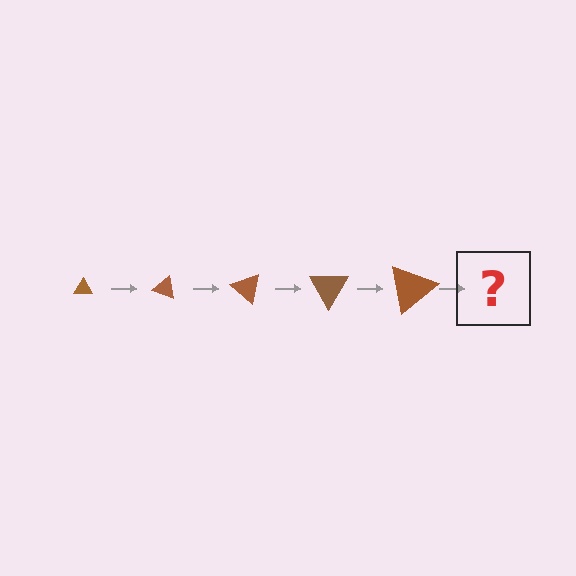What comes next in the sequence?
The next element should be a triangle, larger than the previous one and rotated 100 degrees from the start.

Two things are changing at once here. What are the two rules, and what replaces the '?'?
The two rules are that the triangle grows larger each step and it rotates 20 degrees each step. The '?' should be a triangle, larger than the previous one and rotated 100 degrees from the start.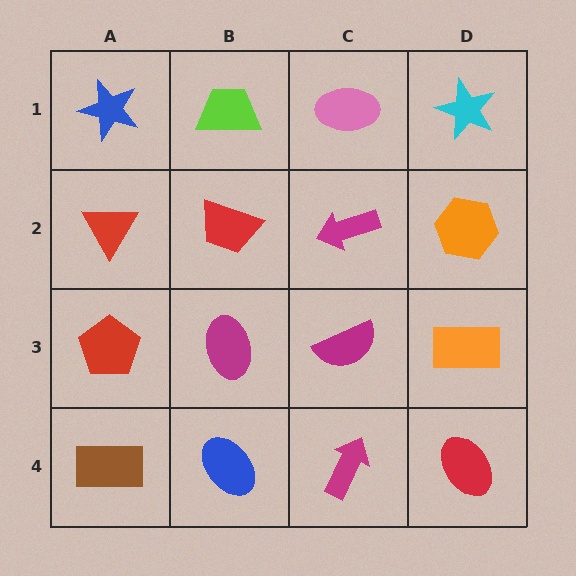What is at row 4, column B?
A blue ellipse.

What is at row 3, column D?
An orange rectangle.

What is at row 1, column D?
A cyan star.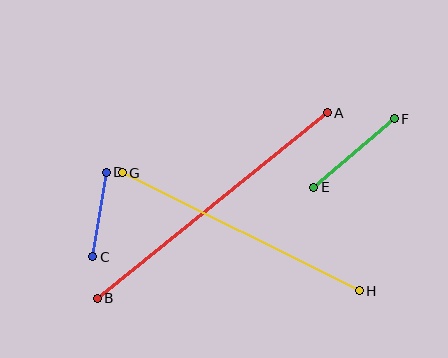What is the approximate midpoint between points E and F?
The midpoint is at approximately (354, 153) pixels.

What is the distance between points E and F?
The distance is approximately 106 pixels.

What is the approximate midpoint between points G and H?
The midpoint is at approximately (241, 232) pixels.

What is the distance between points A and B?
The distance is approximately 295 pixels.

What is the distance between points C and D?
The distance is approximately 86 pixels.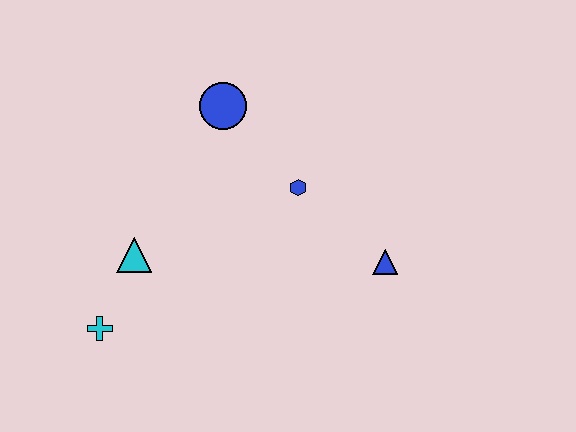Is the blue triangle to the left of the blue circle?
No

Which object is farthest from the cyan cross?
The blue triangle is farthest from the cyan cross.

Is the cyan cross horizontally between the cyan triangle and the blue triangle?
No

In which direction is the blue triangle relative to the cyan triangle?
The blue triangle is to the right of the cyan triangle.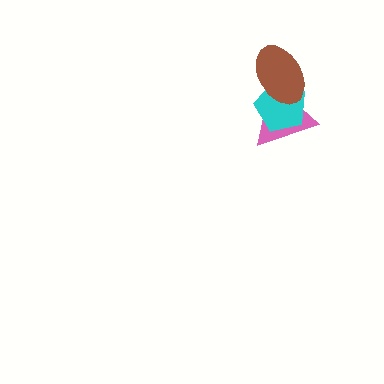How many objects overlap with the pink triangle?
2 objects overlap with the pink triangle.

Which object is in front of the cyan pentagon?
The brown ellipse is in front of the cyan pentagon.